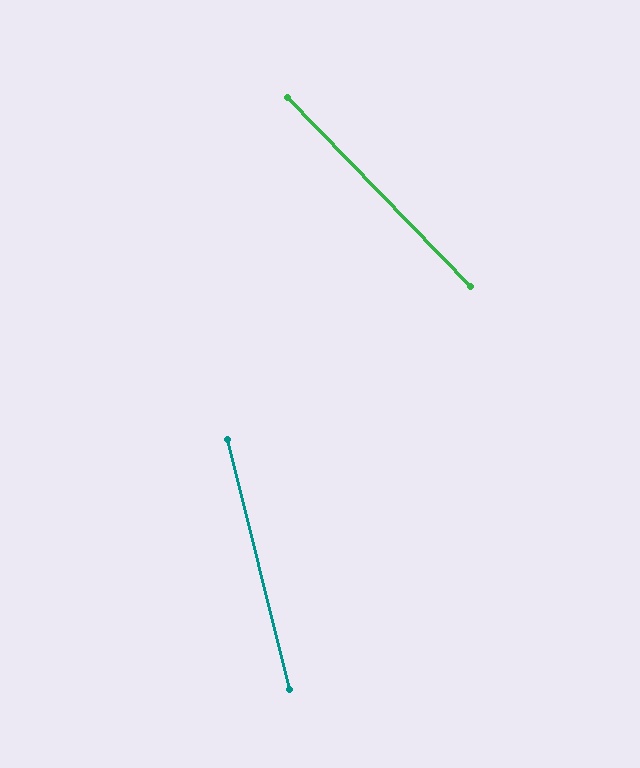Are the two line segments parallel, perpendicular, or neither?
Neither parallel nor perpendicular — they differ by about 30°.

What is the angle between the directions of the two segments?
Approximately 30 degrees.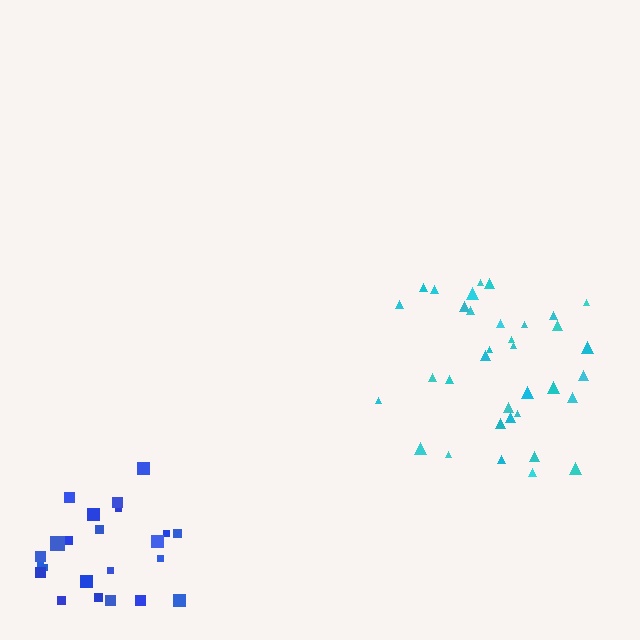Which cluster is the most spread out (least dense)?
Cyan.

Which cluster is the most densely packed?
Blue.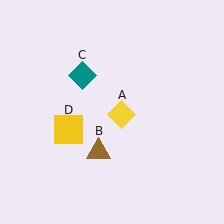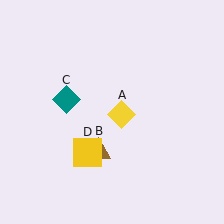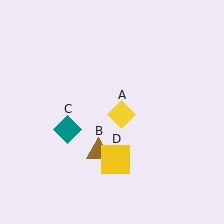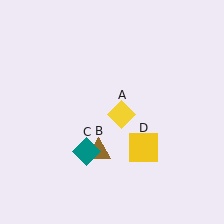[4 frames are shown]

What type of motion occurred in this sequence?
The teal diamond (object C), yellow square (object D) rotated counterclockwise around the center of the scene.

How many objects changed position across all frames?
2 objects changed position: teal diamond (object C), yellow square (object D).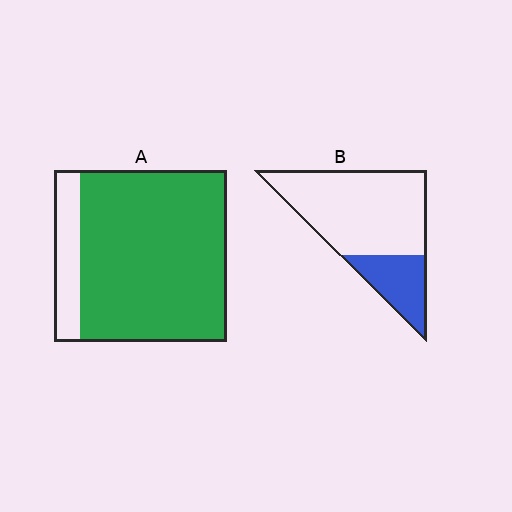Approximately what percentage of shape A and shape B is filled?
A is approximately 85% and B is approximately 25%.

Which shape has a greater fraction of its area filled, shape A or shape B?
Shape A.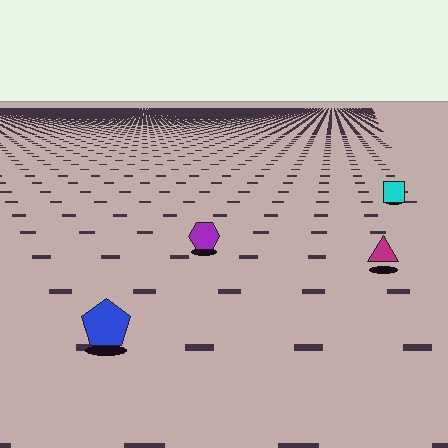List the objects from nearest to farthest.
From nearest to farthest: the blue pentagon, the magenta triangle, the purple hexagon, the cyan square.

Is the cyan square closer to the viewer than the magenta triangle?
No. The magenta triangle is closer — you can tell from the texture gradient: the ground texture is coarser near it.